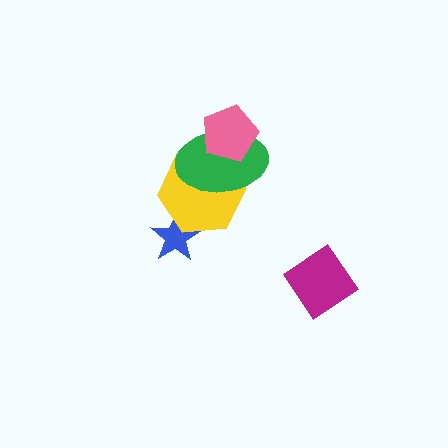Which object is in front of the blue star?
The yellow hexagon is in front of the blue star.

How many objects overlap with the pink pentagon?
2 objects overlap with the pink pentagon.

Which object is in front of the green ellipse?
The pink pentagon is in front of the green ellipse.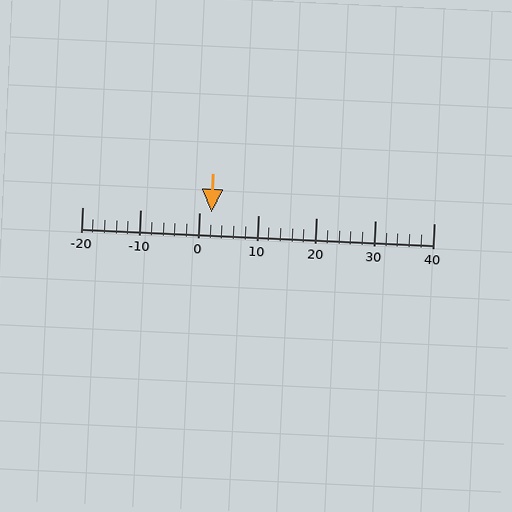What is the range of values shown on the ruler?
The ruler shows values from -20 to 40.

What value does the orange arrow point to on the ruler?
The orange arrow points to approximately 2.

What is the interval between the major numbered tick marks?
The major tick marks are spaced 10 units apart.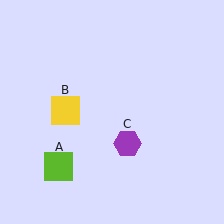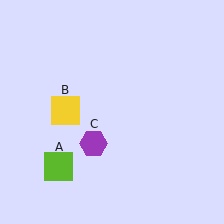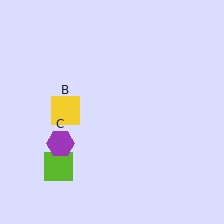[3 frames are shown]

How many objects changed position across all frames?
1 object changed position: purple hexagon (object C).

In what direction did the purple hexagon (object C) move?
The purple hexagon (object C) moved left.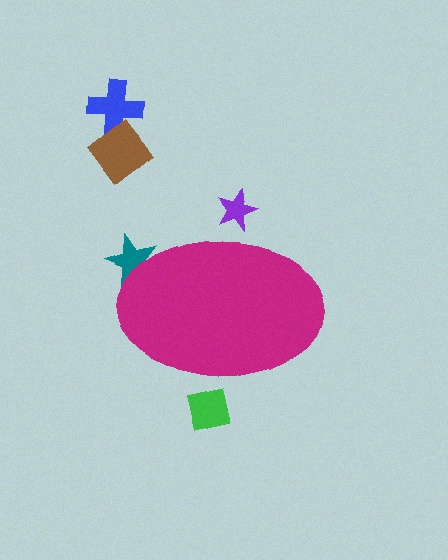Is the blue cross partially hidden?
No, the blue cross is fully visible.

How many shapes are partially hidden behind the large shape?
3 shapes are partially hidden.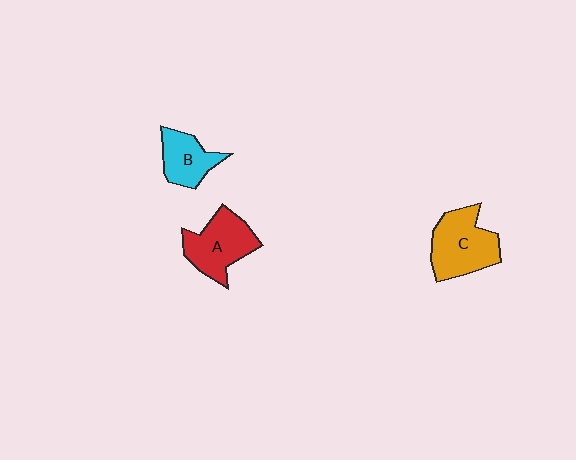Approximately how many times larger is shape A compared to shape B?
Approximately 1.4 times.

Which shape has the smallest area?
Shape B (cyan).